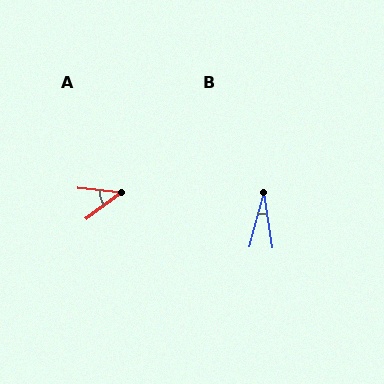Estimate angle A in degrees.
Approximately 43 degrees.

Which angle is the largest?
A, at approximately 43 degrees.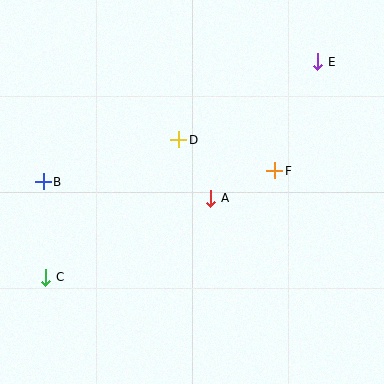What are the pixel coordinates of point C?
Point C is at (46, 277).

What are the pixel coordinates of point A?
Point A is at (211, 198).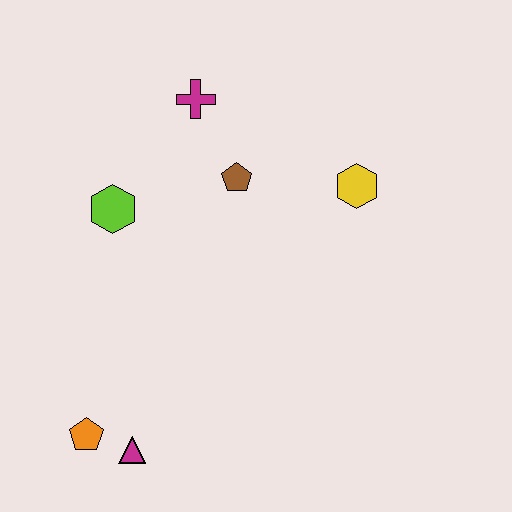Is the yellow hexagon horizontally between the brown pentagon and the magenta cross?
No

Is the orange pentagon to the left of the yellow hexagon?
Yes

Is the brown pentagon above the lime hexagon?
Yes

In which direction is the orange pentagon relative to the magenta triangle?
The orange pentagon is to the left of the magenta triangle.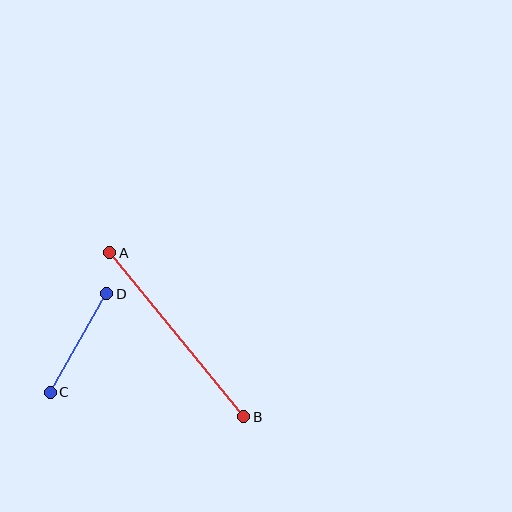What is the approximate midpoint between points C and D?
The midpoint is at approximately (79, 343) pixels.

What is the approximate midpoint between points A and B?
The midpoint is at approximately (177, 335) pixels.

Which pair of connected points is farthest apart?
Points A and B are farthest apart.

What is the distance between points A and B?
The distance is approximately 212 pixels.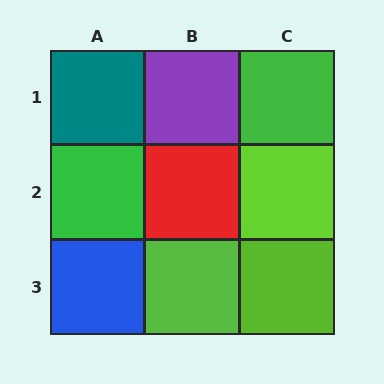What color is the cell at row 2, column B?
Red.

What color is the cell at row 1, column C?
Green.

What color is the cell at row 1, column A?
Teal.